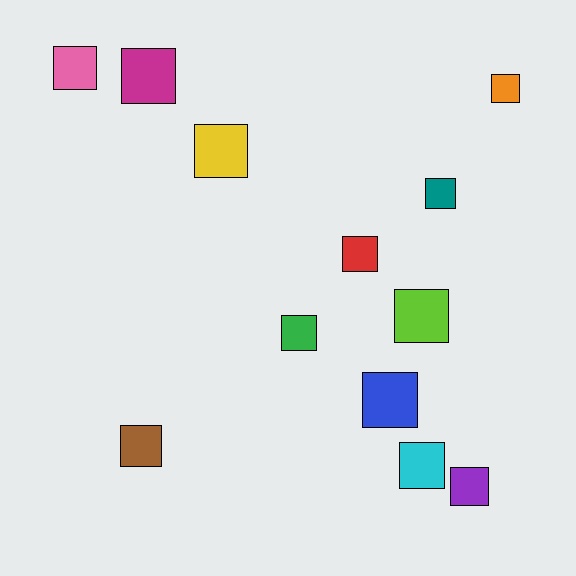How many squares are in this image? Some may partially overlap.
There are 12 squares.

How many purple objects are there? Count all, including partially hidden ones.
There is 1 purple object.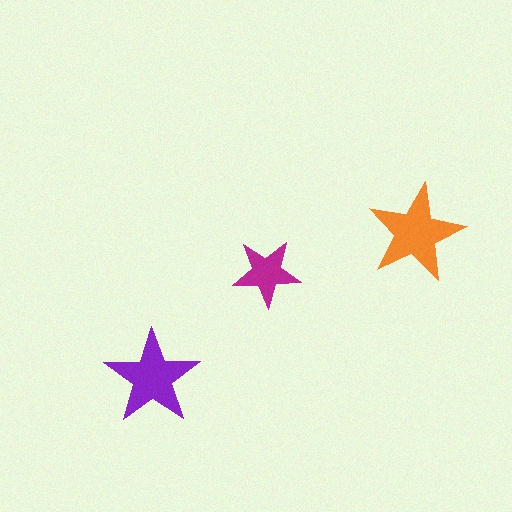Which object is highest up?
The orange star is topmost.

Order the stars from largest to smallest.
the orange one, the purple one, the magenta one.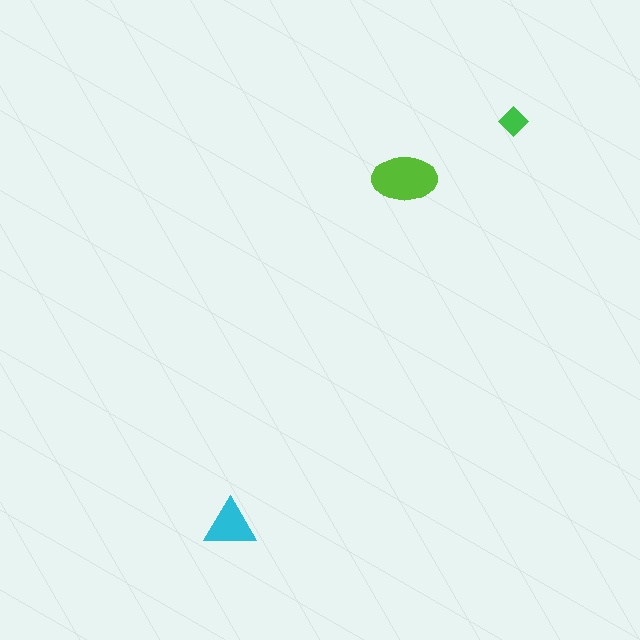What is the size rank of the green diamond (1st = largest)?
3rd.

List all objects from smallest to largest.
The green diamond, the cyan triangle, the lime ellipse.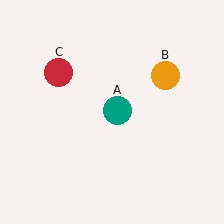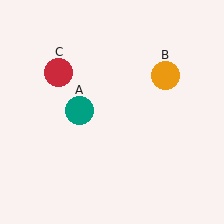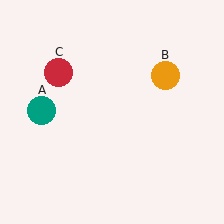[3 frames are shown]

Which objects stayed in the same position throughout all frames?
Orange circle (object B) and red circle (object C) remained stationary.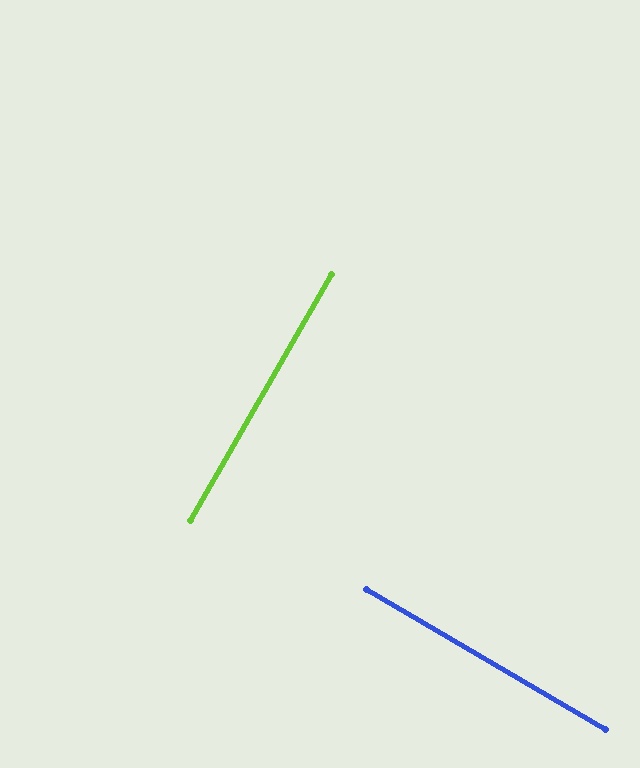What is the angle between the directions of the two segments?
Approximately 89 degrees.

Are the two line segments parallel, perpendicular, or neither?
Perpendicular — they meet at approximately 89°.